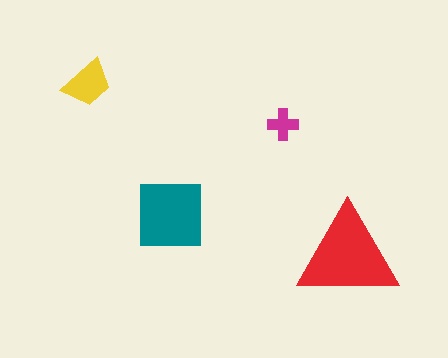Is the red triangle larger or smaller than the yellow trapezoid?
Larger.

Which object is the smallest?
The magenta cross.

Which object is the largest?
The red triangle.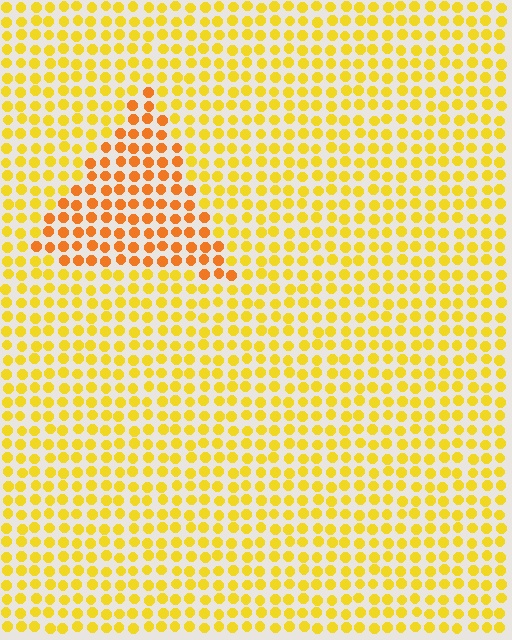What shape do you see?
I see a triangle.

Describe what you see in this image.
The image is filled with small yellow elements in a uniform arrangement. A triangle-shaped region is visible where the elements are tinted to a slightly different hue, forming a subtle color boundary.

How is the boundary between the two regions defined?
The boundary is defined purely by a slight shift in hue (about 28 degrees). Spacing, size, and orientation are identical on both sides.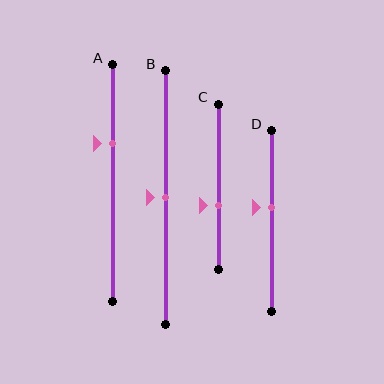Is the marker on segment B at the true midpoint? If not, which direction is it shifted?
Yes, the marker on segment B is at the true midpoint.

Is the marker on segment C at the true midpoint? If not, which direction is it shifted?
No, the marker on segment C is shifted downward by about 11% of the segment length.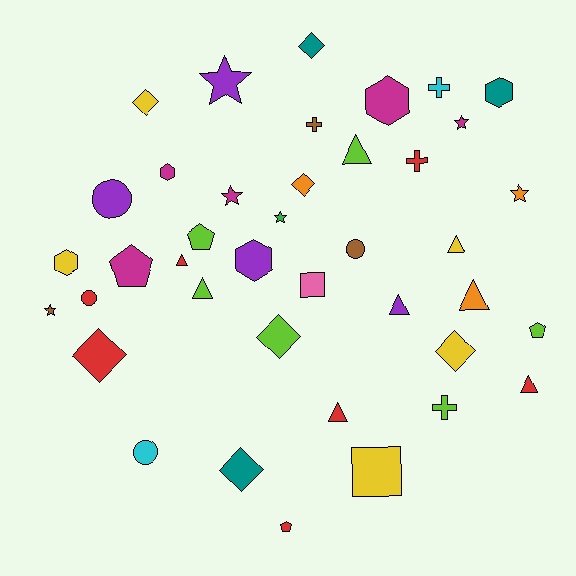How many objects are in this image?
There are 40 objects.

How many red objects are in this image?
There are 7 red objects.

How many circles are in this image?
There are 4 circles.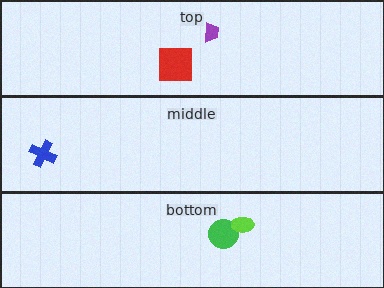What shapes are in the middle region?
The blue cross.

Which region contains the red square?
The top region.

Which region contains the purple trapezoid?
The top region.